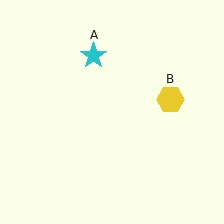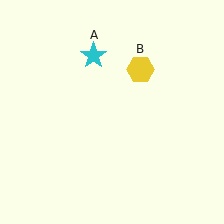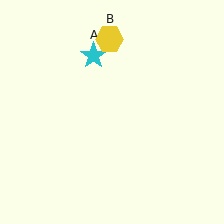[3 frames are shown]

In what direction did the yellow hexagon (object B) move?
The yellow hexagon (object B) moved up and to the left.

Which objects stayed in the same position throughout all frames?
Cyan star (object A) remained stationary.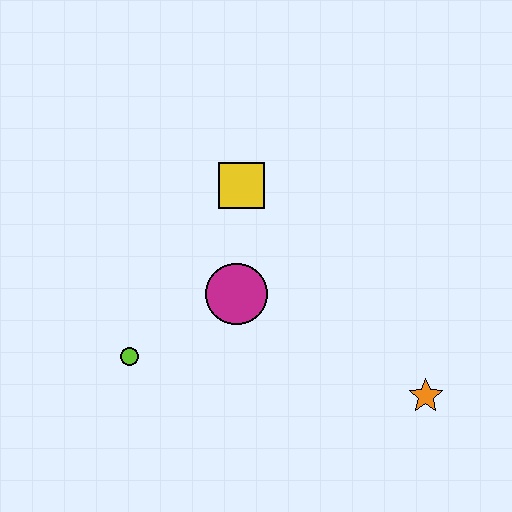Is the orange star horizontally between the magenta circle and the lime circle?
No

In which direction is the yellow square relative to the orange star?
The yellow square is above the orange star.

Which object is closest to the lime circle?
The magenta circle is closest to the lime circle.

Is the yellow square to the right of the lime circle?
Yes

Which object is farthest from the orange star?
The lime circle is farthest from the orange star.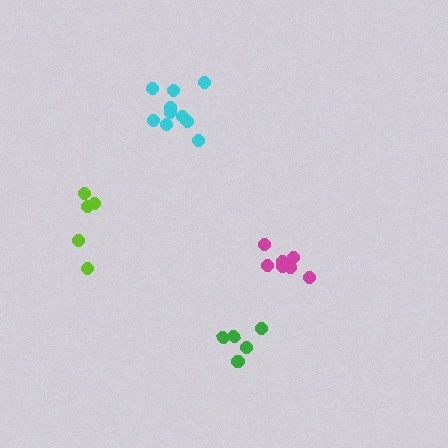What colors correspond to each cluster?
The clusters are colored: lime, magenta, green, cyan.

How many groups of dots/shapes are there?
There are 4 groups.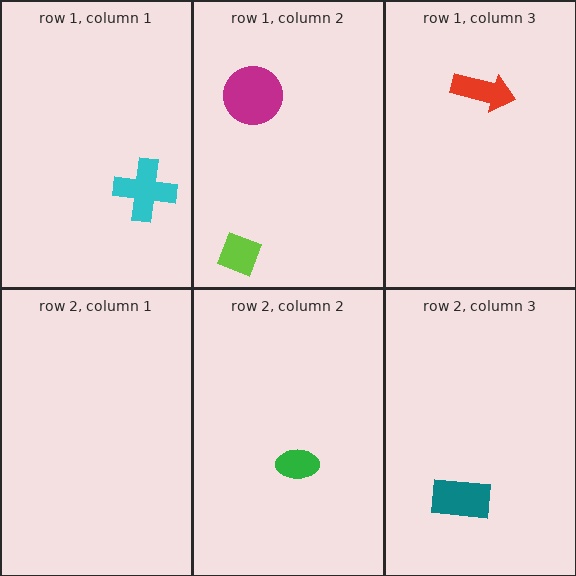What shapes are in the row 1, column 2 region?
The magenta circle, the lime diamond.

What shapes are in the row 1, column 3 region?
The red arrow.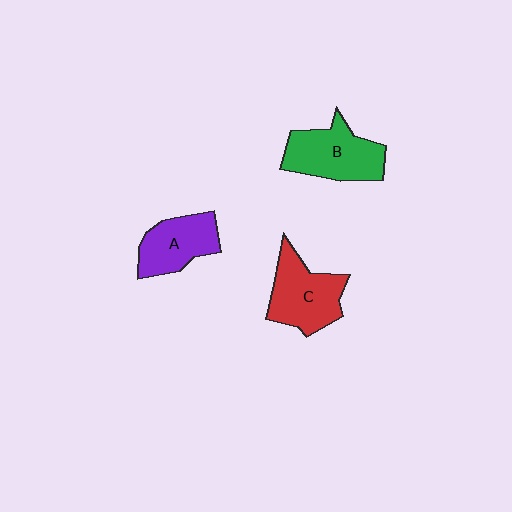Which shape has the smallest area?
Shape A (purple).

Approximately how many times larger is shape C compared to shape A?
Approximately 1.2 times.